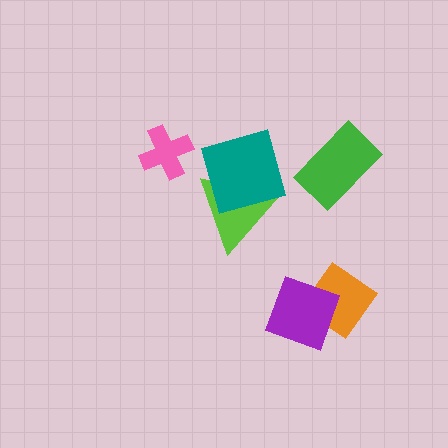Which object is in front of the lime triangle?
The teal square is in front of the lime triangle.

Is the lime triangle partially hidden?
Yes, it is partially covered by another shape.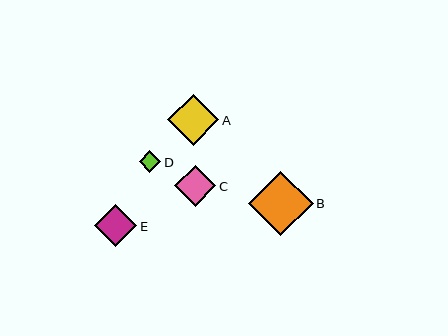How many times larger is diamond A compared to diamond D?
Diamond A is approximately 2.4 times the size of diamond D.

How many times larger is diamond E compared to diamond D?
Diamond E is approximately 2.0 times the size of diamond D.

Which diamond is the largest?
Diamond B is the largest with a size of approximately 64 pixels.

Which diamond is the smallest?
Diamond D is the smallest with a size of approximately 22 pixels.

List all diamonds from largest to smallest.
From largest to smallest: B, A, E, C, D.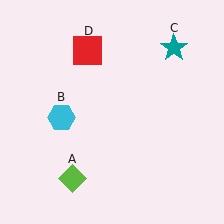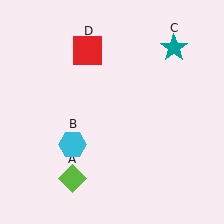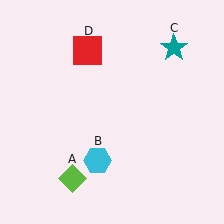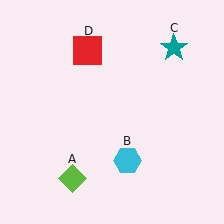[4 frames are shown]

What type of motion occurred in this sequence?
The cyan hexagon (object B) rotated counterclockwise around the center of the scene.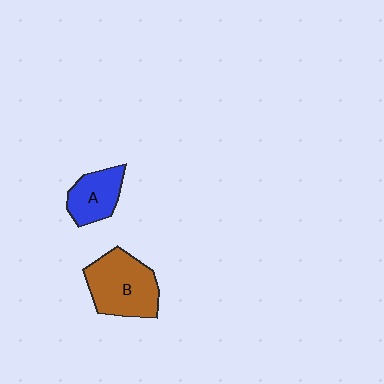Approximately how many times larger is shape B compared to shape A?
Approximately 1.6 times.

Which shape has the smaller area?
Shape A (blue).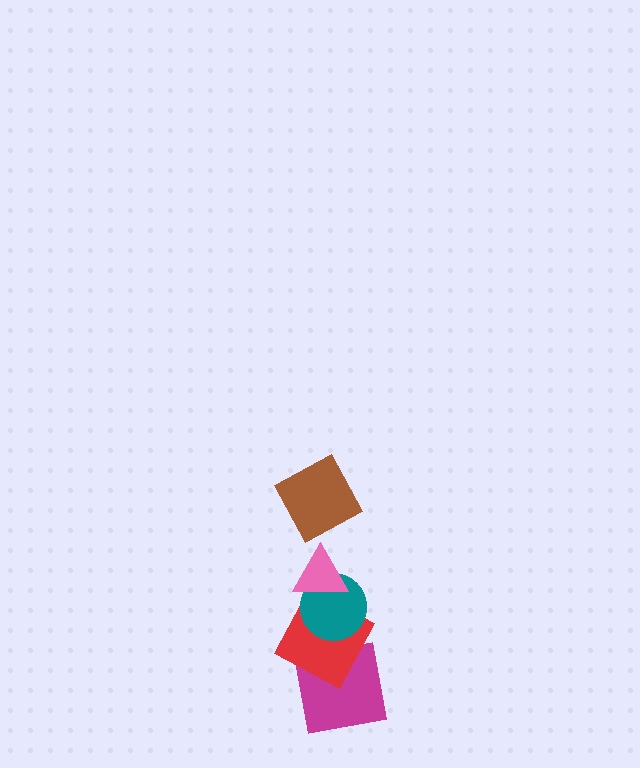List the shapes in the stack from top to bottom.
From top to bottom: the brown square, the pink triangle, the teal circle, the red square, the magenta square.